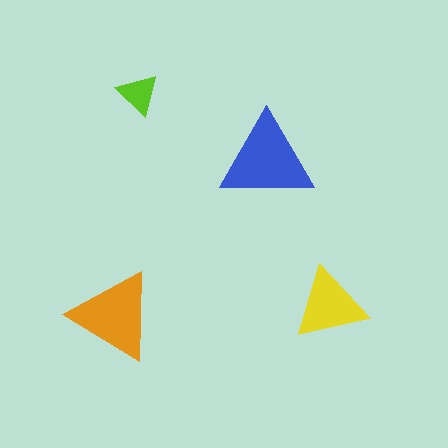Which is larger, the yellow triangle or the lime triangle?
The yellow one.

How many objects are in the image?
There are 4 objects in the image.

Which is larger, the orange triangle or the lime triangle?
The orange one.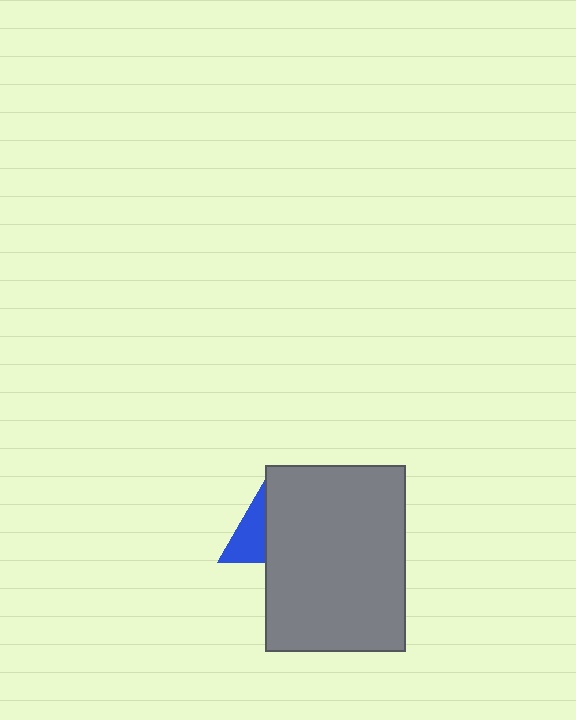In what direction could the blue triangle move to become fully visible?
The blue triangle could move left. That would shift it out from behind the gray rectangle entirely.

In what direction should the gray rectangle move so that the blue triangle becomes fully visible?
The gray rectangle should move right. That is the shortest direction to clear the overlap and leave the blue triangle fully visible.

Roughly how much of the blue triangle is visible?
About half of it is visible (roughly 48%).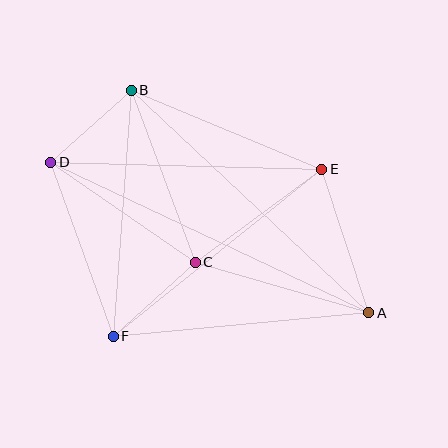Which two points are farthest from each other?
Points A and D are farthest from each other.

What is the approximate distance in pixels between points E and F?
The distance between E and F is approximately 267 pixels.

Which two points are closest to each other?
Points B and D are closest to each other.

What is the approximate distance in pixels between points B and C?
The distance between B and C is approximately 184 pixels.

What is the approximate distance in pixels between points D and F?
The distance between D and F is approximately 185 pixels.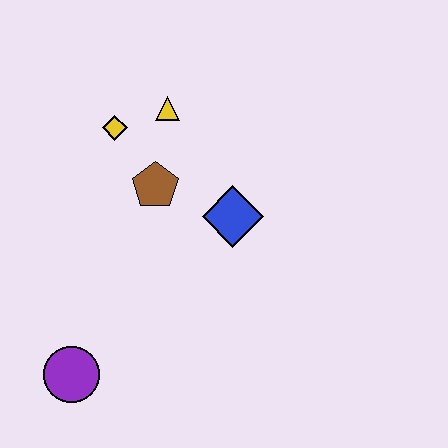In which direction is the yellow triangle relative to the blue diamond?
The yellow triangle is above the blue diamond.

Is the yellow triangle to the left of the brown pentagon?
No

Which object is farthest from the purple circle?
The yellow triangle is farthest from the purple circle.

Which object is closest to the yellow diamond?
The yellow triangle is closest to the yellow diamond.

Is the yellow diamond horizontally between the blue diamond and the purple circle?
Yes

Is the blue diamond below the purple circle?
No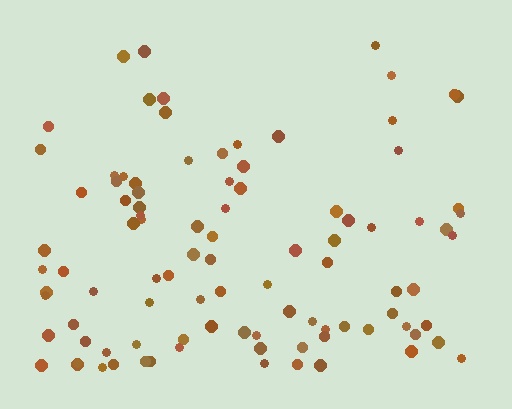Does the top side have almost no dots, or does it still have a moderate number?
Still a moderate number, just noticeably fewer than the bottom.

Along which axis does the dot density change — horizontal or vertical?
Vertical.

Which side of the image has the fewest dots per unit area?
The top.